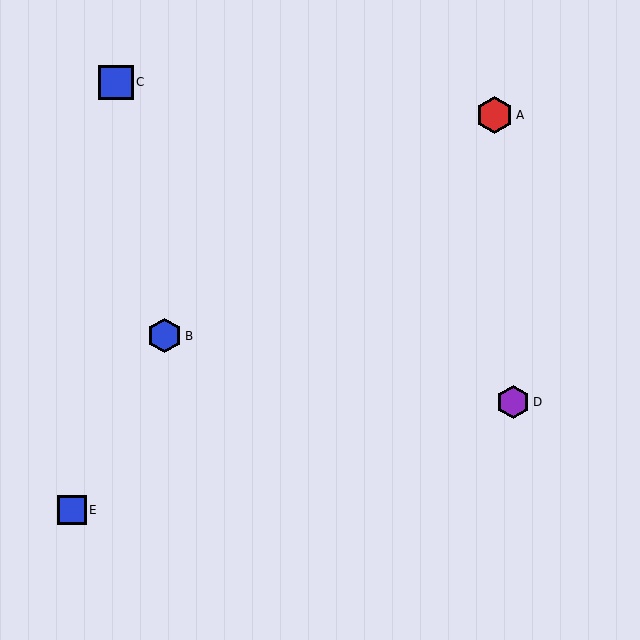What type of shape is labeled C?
Shape C is a blue square.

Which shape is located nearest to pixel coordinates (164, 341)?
The blue hexagon (labeled B) at (165, 336) is nearest to that location.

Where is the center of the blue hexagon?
The center of the blue hexagon is at (165, 336).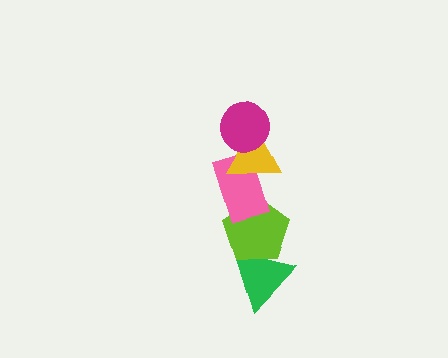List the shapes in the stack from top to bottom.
From top to bottom: the magenta circle, the yellow triangle, the pink rectangle, the lime pentagon, the green triangle.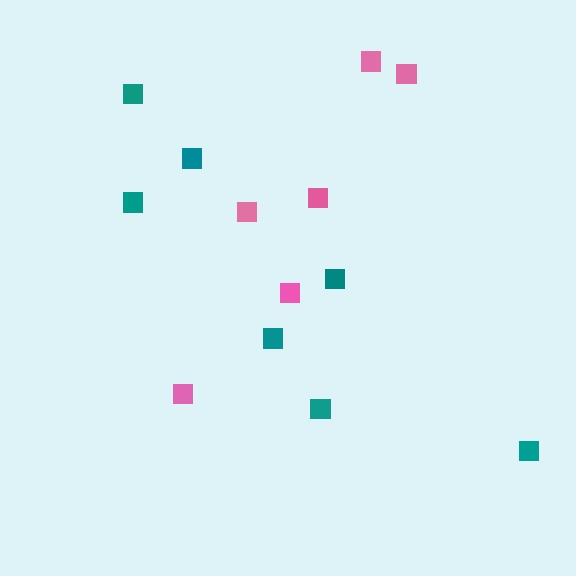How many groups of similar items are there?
There are 2 groups: one group of pink squares (6) and one group of teal squares (7).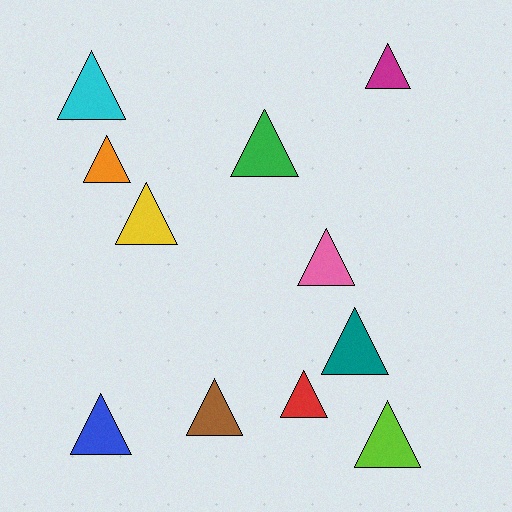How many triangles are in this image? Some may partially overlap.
There are 11 triangles.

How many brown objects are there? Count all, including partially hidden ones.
There is 1 brown object.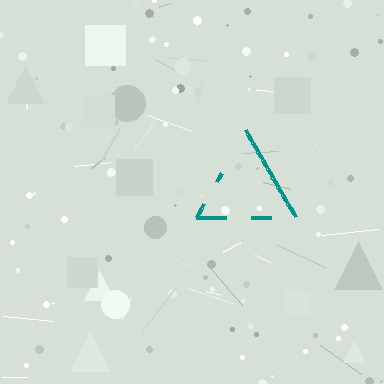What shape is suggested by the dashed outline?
The dashed outline suggests a triangle.